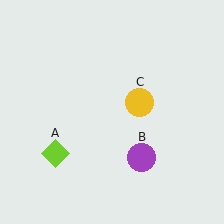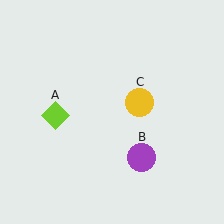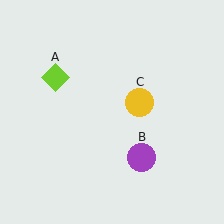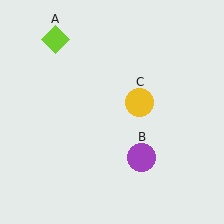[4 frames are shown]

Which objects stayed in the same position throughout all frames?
Purple circle (object B) and yellow circle (object C) remained stationary.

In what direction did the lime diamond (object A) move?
The lime diamond (object A) moved up.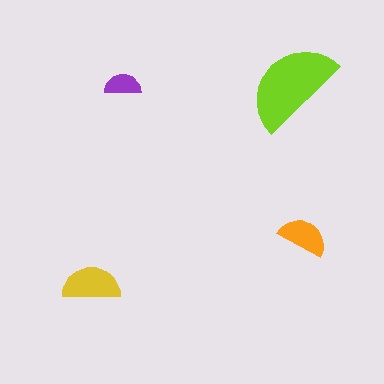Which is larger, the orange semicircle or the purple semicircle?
The orange one.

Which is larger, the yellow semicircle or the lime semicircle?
The lime one.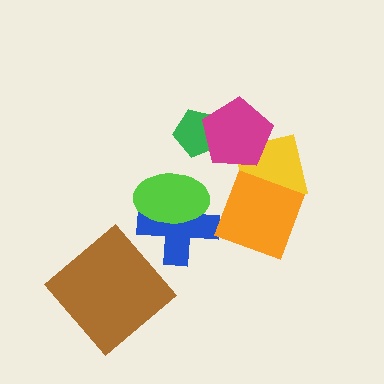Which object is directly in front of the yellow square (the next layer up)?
The orange diamond is directly in front of the yellow square.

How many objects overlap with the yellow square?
2 objects overlap with the yellow square.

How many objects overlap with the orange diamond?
1 object overlaps with the orange diamond.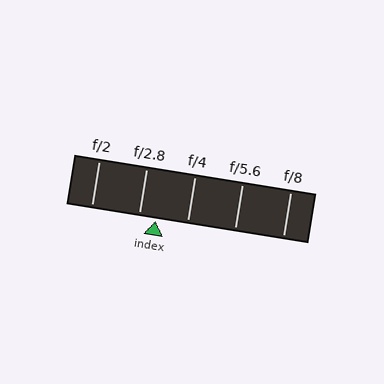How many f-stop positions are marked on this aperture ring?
There are 5 f-stop positions marked.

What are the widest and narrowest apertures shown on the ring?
The widest aperture shown is f/2 and the narrowest is f/8.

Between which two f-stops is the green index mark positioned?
The index mark is between f/2.8 and f/4.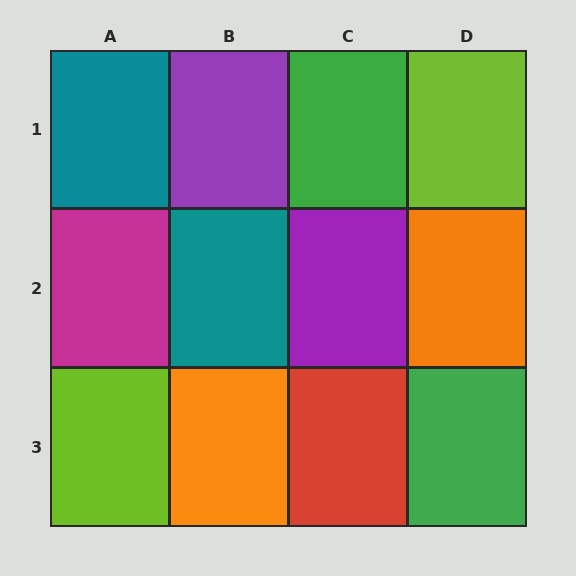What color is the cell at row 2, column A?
Magenta.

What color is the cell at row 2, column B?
Teal.